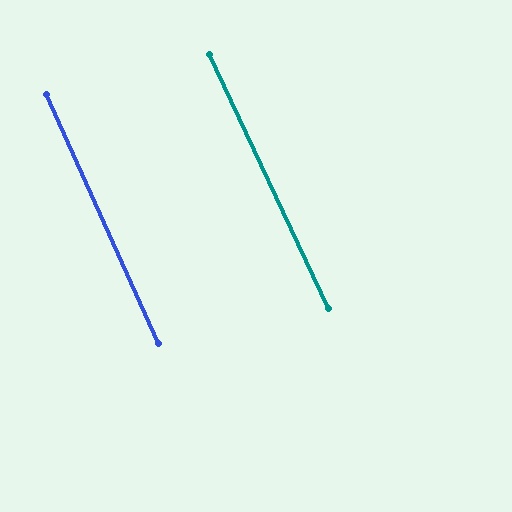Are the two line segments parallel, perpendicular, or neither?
Parallel — their directions differ by only 0.8°.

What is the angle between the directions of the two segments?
Approximately 1 degree.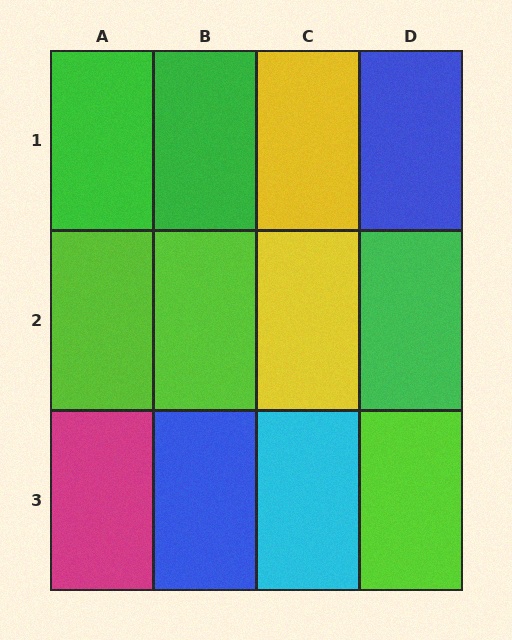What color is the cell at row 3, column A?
Magenta.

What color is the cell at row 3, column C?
Cyan.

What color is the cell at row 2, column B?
Lime.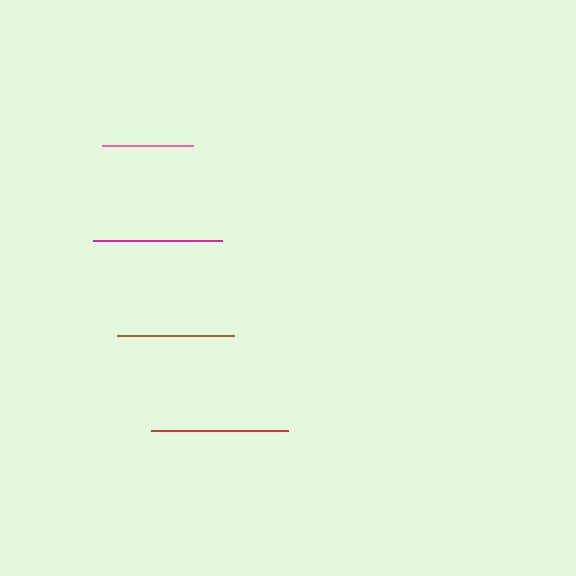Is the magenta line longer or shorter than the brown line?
The magenta line is longer than the brown line.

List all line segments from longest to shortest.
From longest to shortest: red, magenta, brown, pink.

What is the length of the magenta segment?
The magenta segment is approximately 129 pixels long.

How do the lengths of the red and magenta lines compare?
The red and magenta lines are approximately the same length.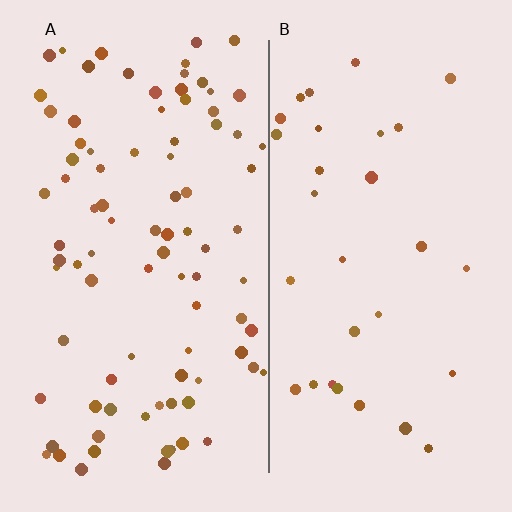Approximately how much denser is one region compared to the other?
Approximately 2.9× — region A over region B.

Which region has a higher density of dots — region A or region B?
A (the left).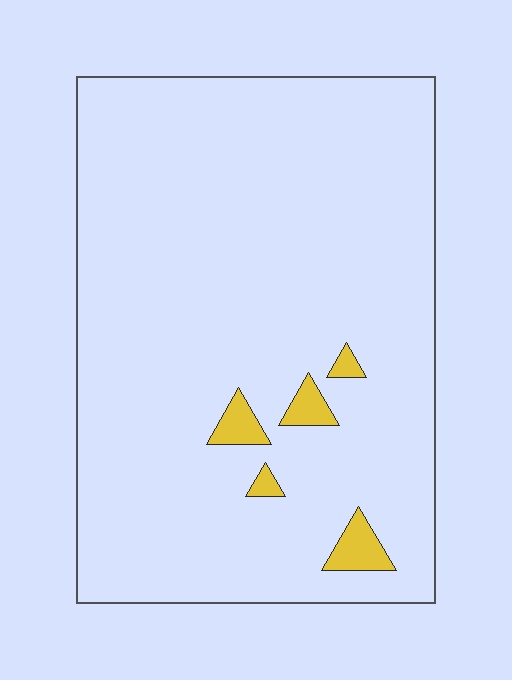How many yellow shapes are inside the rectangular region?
5.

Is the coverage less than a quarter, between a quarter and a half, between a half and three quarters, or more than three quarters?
Less than a quarter.